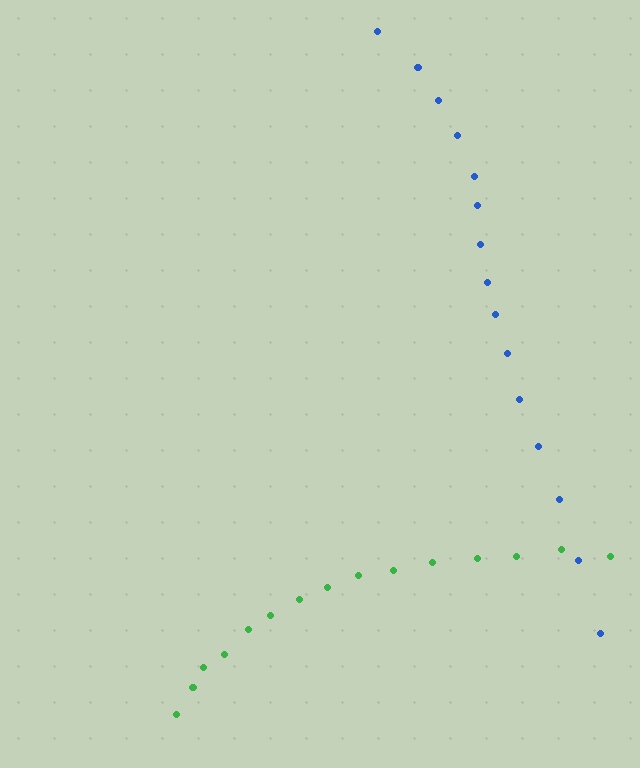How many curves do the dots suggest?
There are 2 distinct paths.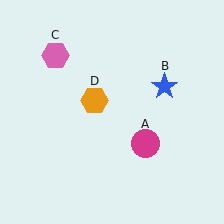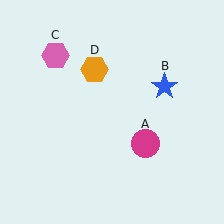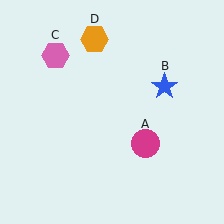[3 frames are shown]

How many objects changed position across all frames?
1 object changed position: orange hexagon (object D).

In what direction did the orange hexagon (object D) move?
The orange hexagon (object D) moved up.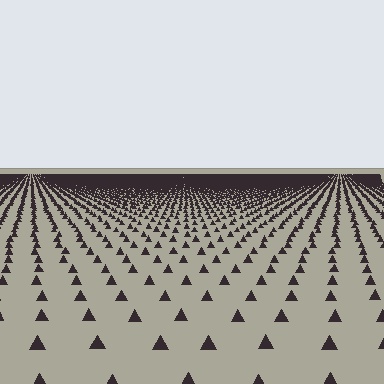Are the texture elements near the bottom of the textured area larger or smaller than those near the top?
Larger. Near the bottom, elements are closer to the viewer and appear at a bigger on-screen size.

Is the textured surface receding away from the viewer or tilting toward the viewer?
The surface is receding away from the viewer. Texture elements get smaller and denser toward the top.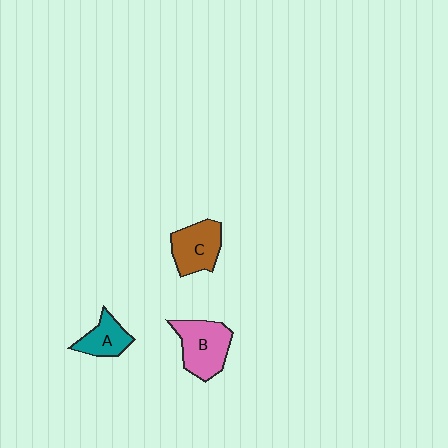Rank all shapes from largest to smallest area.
From largest to smallest: B (pink), C (brown), A (teal).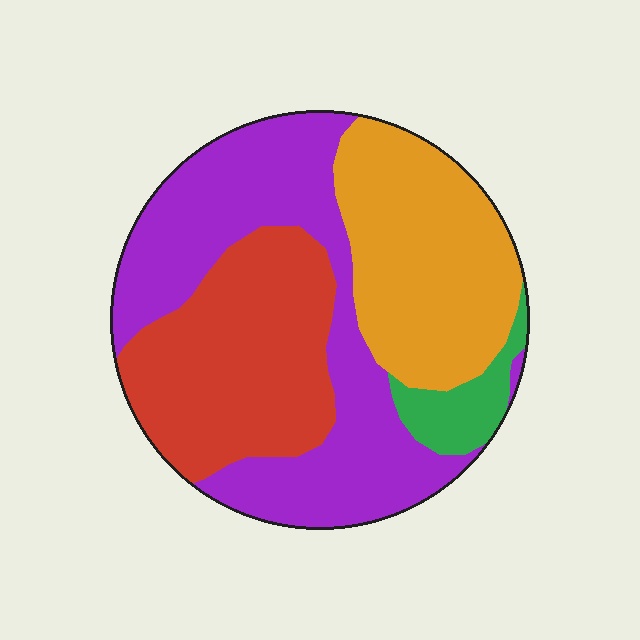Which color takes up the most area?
Purple, at roughly 40%.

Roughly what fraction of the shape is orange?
Orange takes up about one quarter (1/4) of the shape.